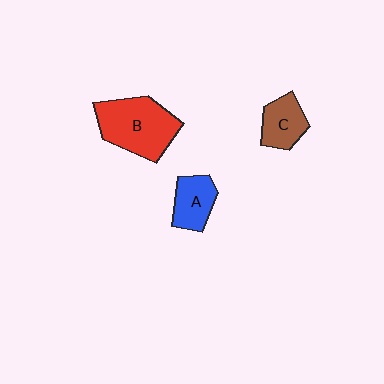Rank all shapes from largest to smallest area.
From largest to smallest: B (red), A (blue), C (brown).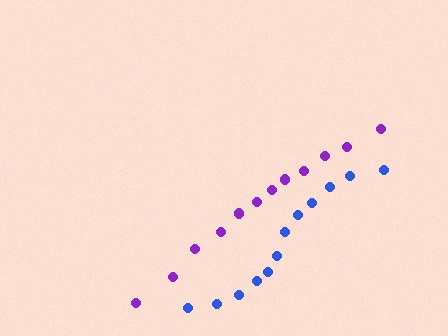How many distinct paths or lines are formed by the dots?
There are 2 distinct paths.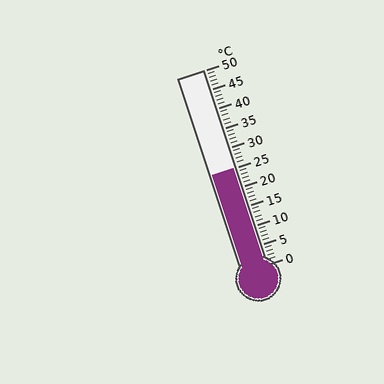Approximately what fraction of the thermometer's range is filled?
The thermometer is filled to approximately 50% of its range.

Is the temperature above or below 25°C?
The temperature is at 25°C.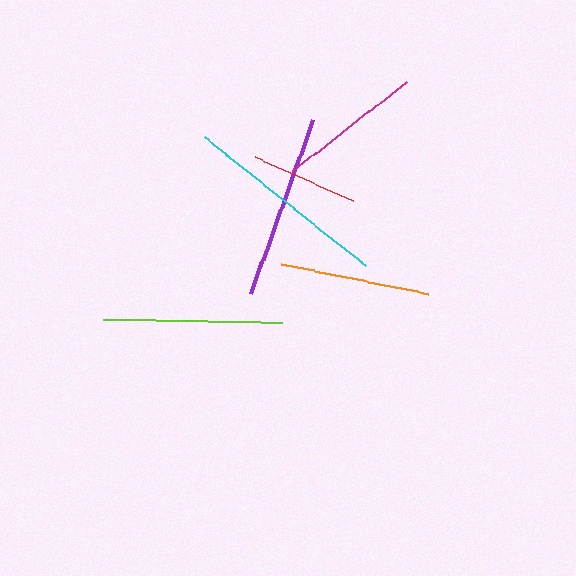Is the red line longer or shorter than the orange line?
The orange line is longer than the red line.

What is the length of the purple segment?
The purple segment is approximately 185 pixels long.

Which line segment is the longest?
The cyan line is the longest at approximately 206 pixels.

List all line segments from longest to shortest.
From longest to shortest: cyan, purple, lime, orange, magenta, red.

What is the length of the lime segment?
The lime segment is approximately 179 pixels long.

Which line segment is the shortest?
The red line is the shortest at approximately 107 pixels.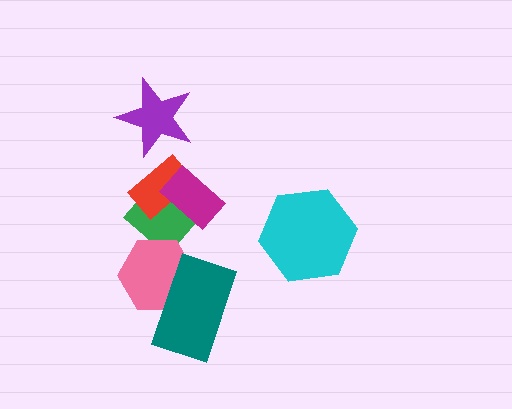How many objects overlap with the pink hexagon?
2 objects overlap with the pink hexagon.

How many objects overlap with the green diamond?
3 objects overlap with the green diamond.